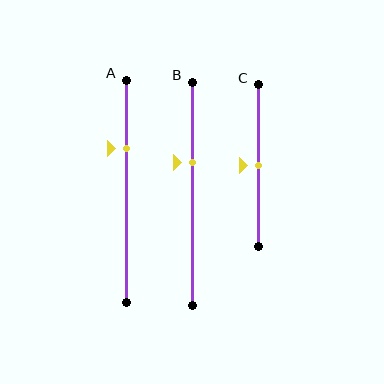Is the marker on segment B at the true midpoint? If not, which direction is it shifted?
No, the marker on segment B is shifted upward by about 14% of the segment length.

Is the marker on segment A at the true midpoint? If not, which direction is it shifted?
No, the marker on segment A is shifted upward by about 19% of the segment length.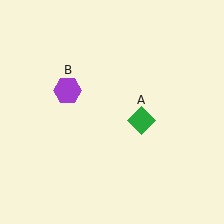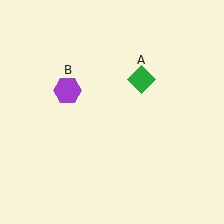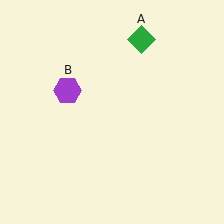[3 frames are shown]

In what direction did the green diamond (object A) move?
The green diamond (object A) moved up.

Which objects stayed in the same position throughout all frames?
Purple hexagon (object B) remained stationary.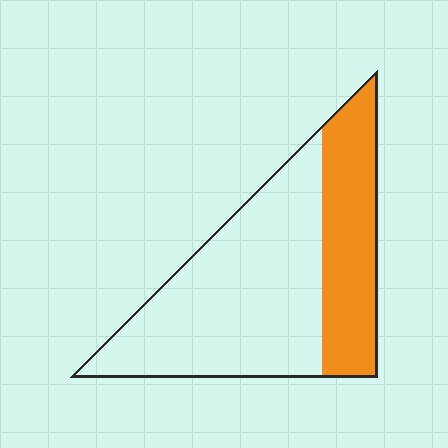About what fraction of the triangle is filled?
About one third (1/3).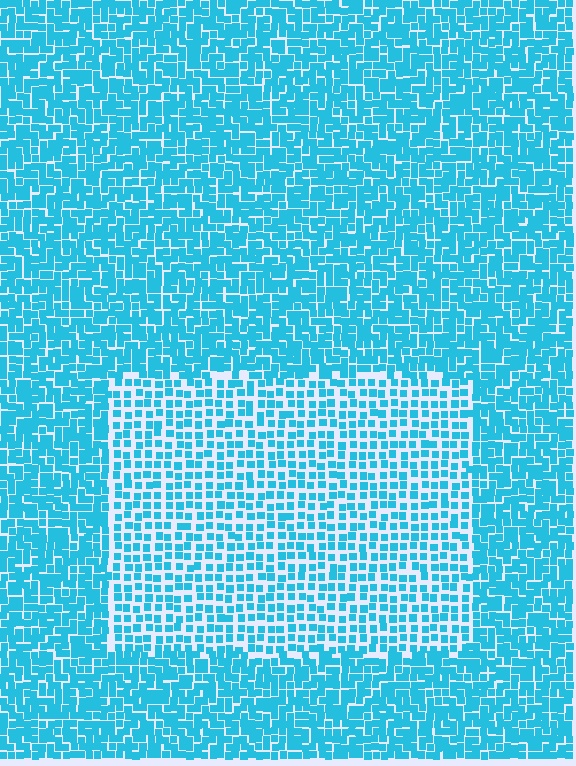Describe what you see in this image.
The image contains small cyan elements arranged at two different densities. A rectangle-shaped region is visible where the elements are less densely packed than the surrounding area.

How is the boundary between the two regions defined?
The boundary is defined by a change in element density (approximately 1.7x ratio). All elements are the same color, size, and shape.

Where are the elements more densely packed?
The elements are more densely packed outside the rectangle boundary.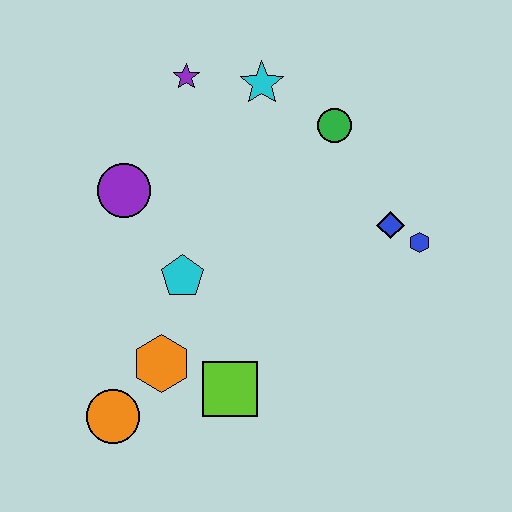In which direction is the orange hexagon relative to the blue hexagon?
The orange hexagon is to the left of the blue hexagon.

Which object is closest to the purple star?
The cyan star is closest to the purple star.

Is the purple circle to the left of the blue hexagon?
Yes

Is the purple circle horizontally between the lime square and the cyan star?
No